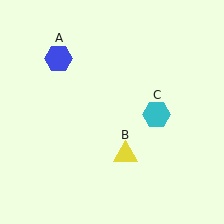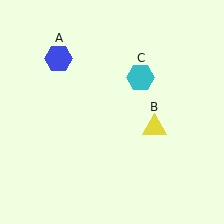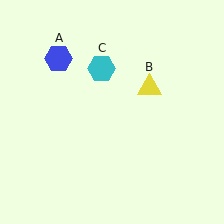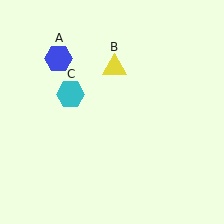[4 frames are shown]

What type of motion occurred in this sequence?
The yellow triangle (object B), cyan hexagon (object C) rotated counterclockwise around the center of the scene.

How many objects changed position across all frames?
2 objects changed position: yellow triangle (object B), cyan hexagon (object C).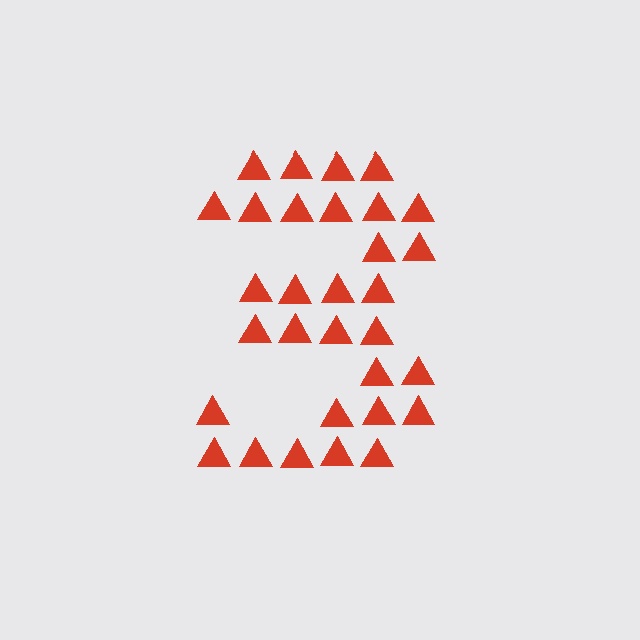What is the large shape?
The large shape is the digit 3.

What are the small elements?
The small elements are triangles.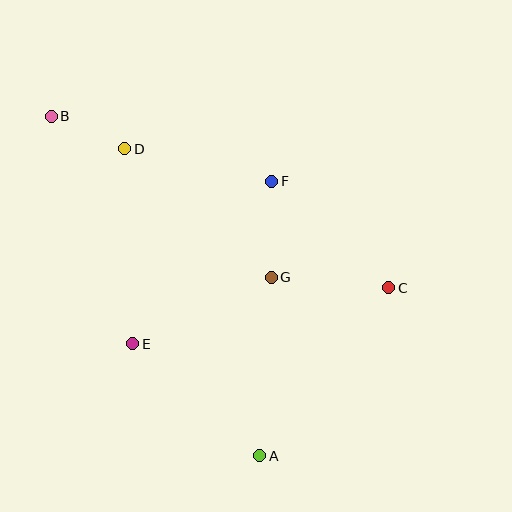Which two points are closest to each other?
Points B and D are closest to each other.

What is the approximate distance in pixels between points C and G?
The distance between C and G is approximately 118 pixels.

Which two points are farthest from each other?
Points A and B are farthest from each other.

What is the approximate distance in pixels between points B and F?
The distance between B and F is approximately 230 pixels.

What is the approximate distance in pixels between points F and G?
The distance between F and G is approximately 96 pixels.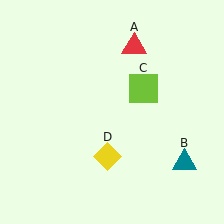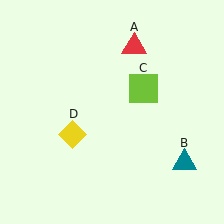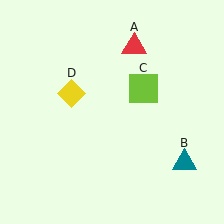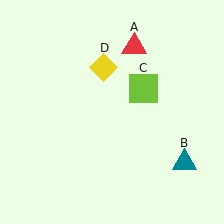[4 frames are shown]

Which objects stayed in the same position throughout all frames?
Red triangle (object A) and teal triangle (object B) and lime square (object C) remained stationary.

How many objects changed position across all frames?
1 object changed position: yellow diamond (object D).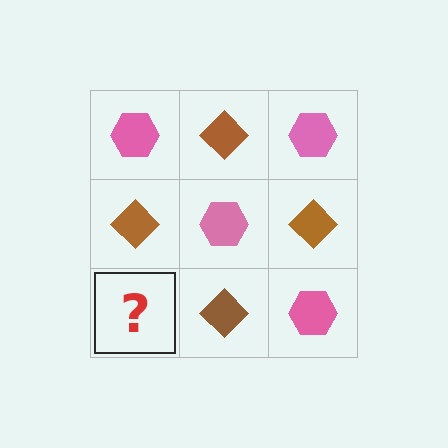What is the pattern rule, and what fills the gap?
The rule is that it alternates pink hexagon and brown diamond in a checkerboard pattern. The gap should be filled with a pink hexagon.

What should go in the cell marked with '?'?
The missing cell should contain a pink hexagon.